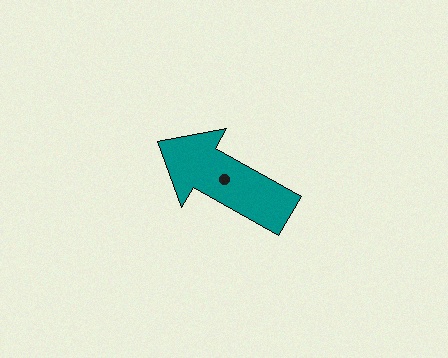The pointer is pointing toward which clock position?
Roughly 10 o'clock.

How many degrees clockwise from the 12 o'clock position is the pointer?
Approximately 299 degrees.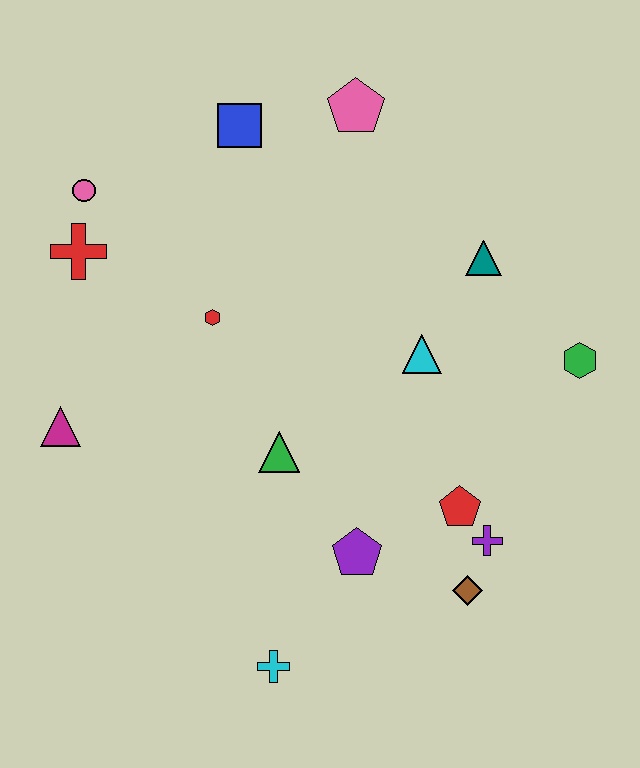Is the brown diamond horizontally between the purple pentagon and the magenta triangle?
No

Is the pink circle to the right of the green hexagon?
No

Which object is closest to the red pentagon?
The purple cross is closest to the red pentagon.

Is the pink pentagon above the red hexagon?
Yes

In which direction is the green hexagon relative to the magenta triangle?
The green hexagon is to the right of the magenta triangle.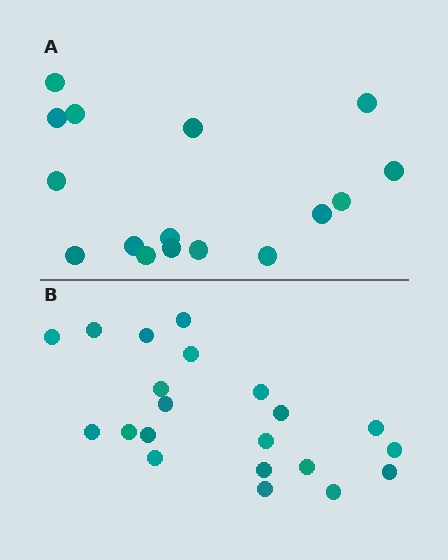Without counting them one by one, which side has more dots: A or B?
Region B (the bottom region) has more dots.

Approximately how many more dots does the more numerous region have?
Region B has about 5 more dots than region A.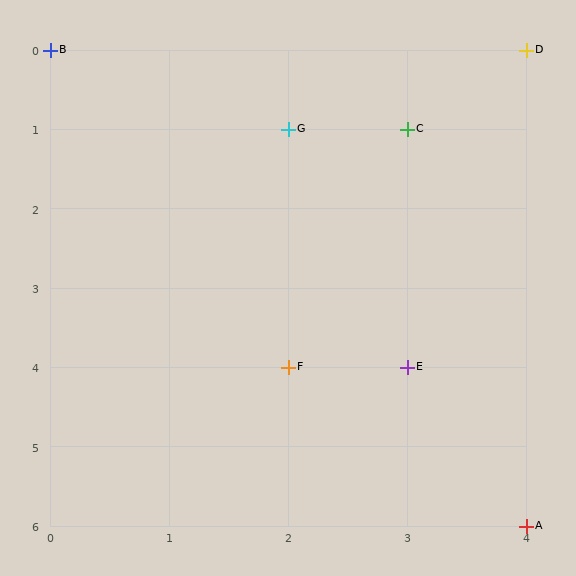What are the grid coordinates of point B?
Point B is at grid coordinates (0, 0).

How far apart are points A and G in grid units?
Points A and G are 2 columns and 5 rows apart (about 5.4 grid units diagonally).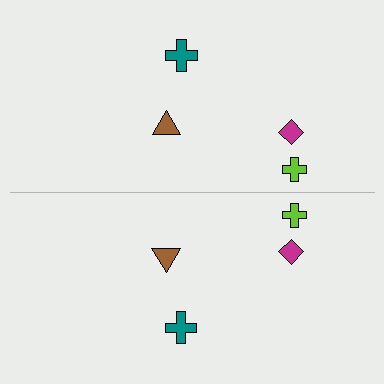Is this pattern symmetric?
Yes, this pattern has bilateral (reflection) symmetry.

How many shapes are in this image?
There are 8 shapes in this image.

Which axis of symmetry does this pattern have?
The pattern has a horizontal axis of symmetry running through the center of the image.